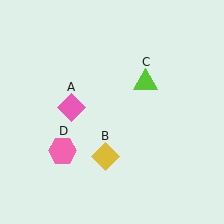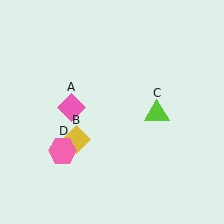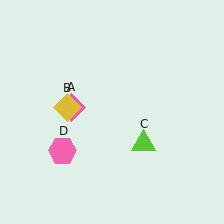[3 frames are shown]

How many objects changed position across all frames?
2 objects changed position: yellow diamond (object B), lime triangle (object C).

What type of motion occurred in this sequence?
The yellow diamond (object B), lime triangle (object C) rotated clockwise around the center of the scene.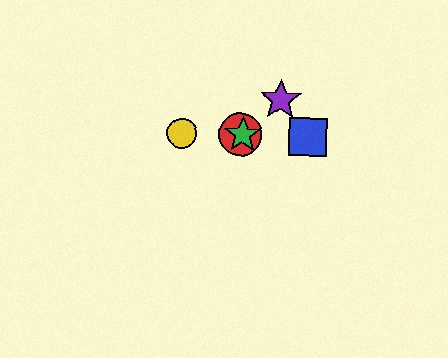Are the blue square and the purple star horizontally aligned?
No, the blue square is at y≈137 and the purple star is at y≈100.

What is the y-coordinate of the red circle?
The red circle is at y≈135.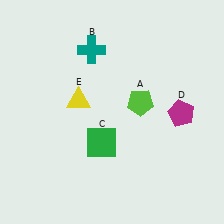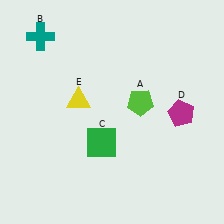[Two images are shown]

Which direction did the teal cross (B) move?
The teal cross (B) moved left.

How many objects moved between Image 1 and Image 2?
1 object moved between the two images.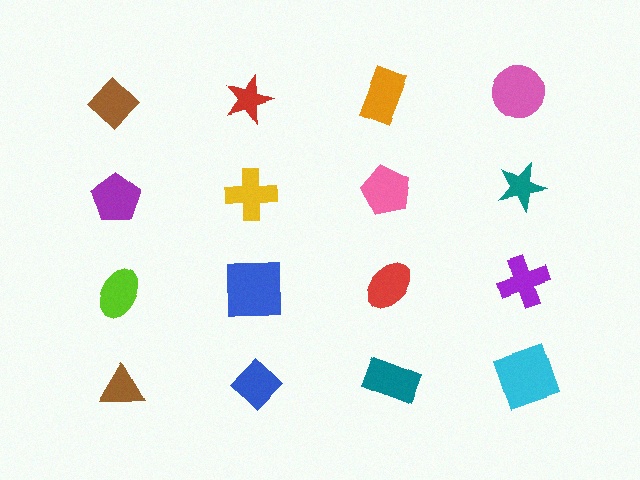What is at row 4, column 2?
A blue diamond.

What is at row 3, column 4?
A purple cross.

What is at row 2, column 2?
A yellow cross.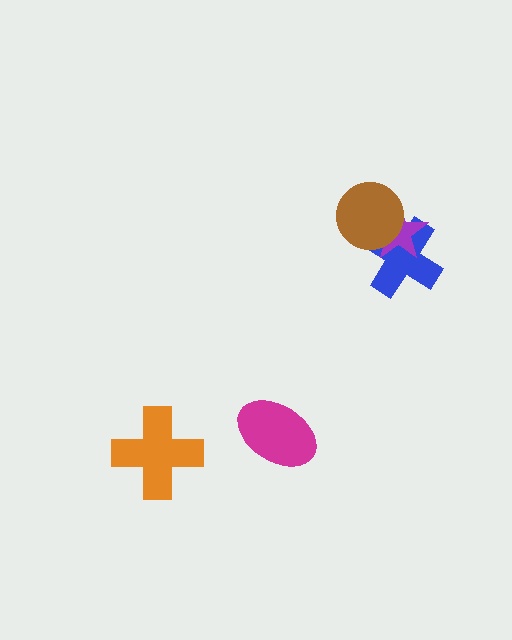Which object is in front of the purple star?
The brown circle is in front of the purple star.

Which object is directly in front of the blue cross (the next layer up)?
The purple star is directly in front of the blue cross.